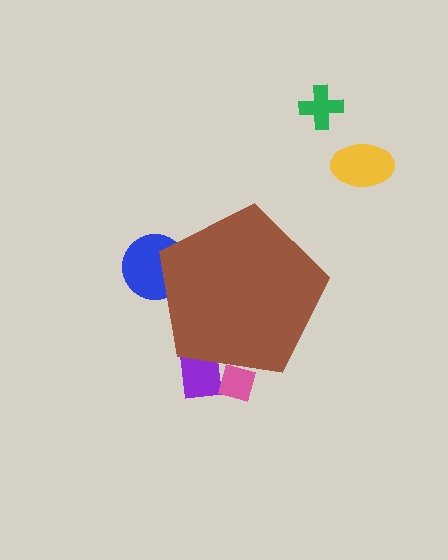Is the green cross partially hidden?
No, the green cross is fully visible.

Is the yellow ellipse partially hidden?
No, the yellow ellipse is fully visible.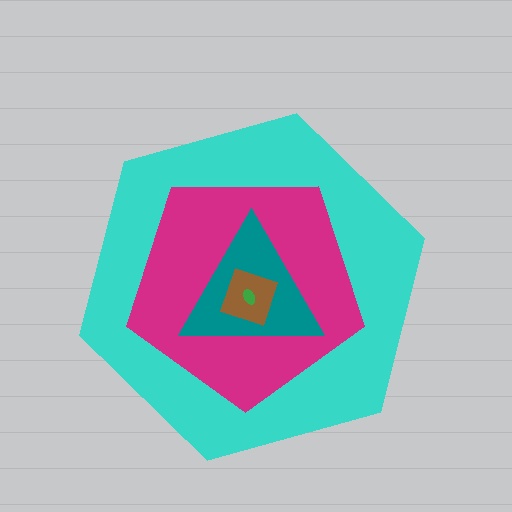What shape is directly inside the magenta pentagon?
The teal triangle.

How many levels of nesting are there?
5.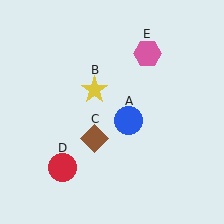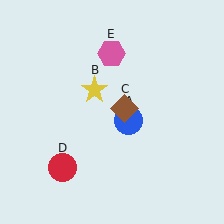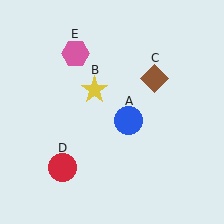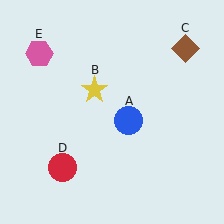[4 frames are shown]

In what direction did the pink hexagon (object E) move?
The pink hexagon (object E) moved left.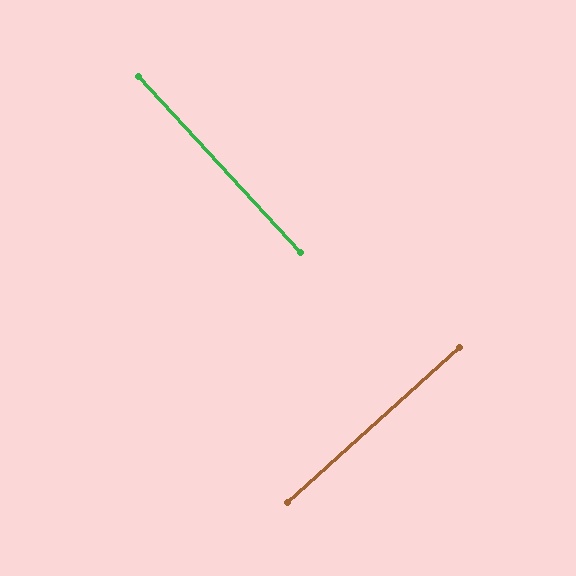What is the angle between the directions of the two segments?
Approximately 89 degrees.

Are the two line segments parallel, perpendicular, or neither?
Perpendicular — they meet at approximately 89°.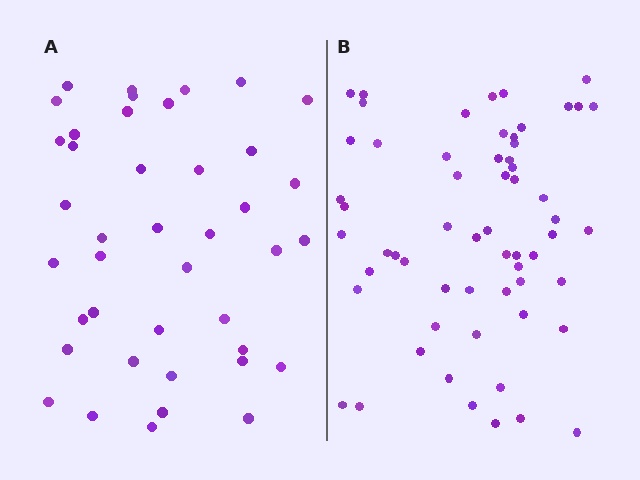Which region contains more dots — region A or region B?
Region B (the right region) has more dots.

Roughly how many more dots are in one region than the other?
Region B has approximately 20 more dots than region A.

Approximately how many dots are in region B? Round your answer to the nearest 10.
About 60 dots.